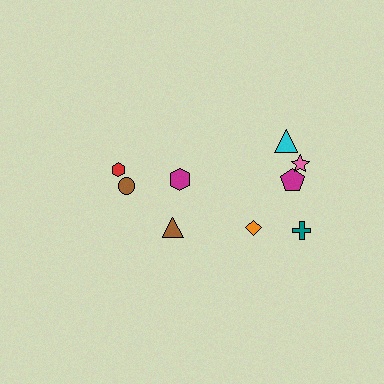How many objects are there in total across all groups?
There are 9 objects.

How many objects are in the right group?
There are 6 objects.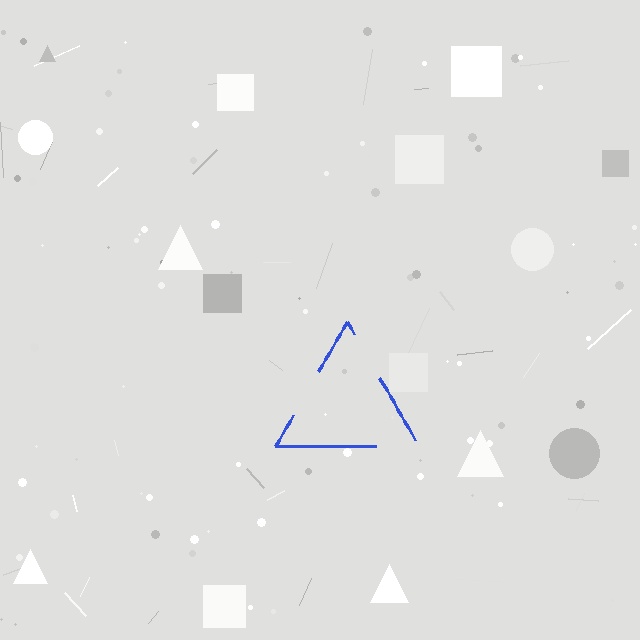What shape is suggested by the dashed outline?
The dashed outline suggests a triangle.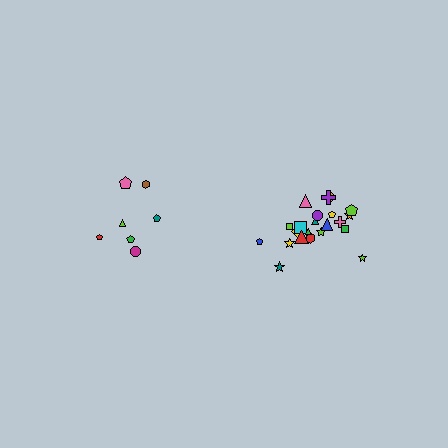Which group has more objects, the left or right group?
The right group.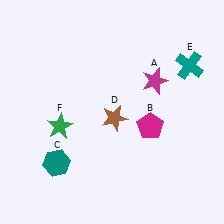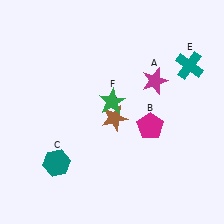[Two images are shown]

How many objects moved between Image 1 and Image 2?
1 object moved between the two images.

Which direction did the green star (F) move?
The green star (F) moved right.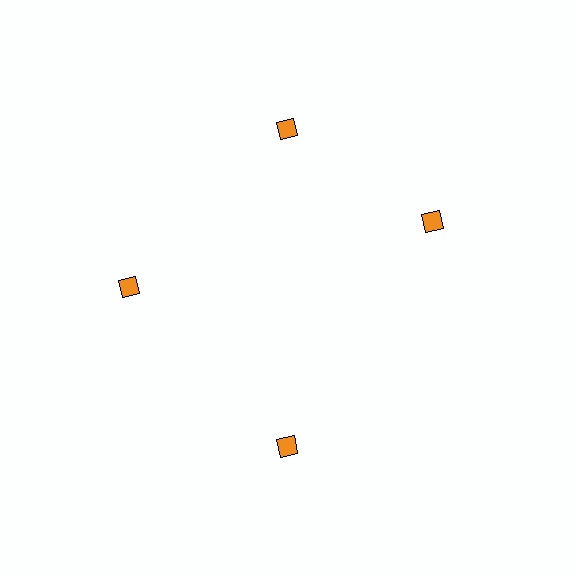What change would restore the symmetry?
The symmetry would be restored by rotating it back into even spacing with its neighbors so that all 4 diamonds sit at equal angles and equal distance from the center.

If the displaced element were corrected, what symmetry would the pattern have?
It would have 4-fold rotational symmetry — the pattern would map onto itself every 90 degrees.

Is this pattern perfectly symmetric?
No. The 4 orange diamonds are arranged in a ring, but one element near the 3 o'clock position is rotated out of alignment along the ring, breaking the 4-fold rotational symmetry.